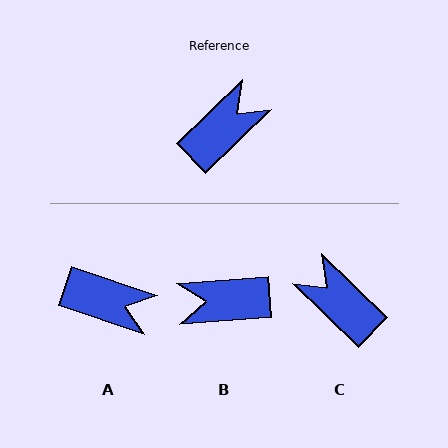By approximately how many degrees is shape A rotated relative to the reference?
Approximately 63 degrees clockwise.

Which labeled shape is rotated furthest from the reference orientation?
B, about 140 degrees away.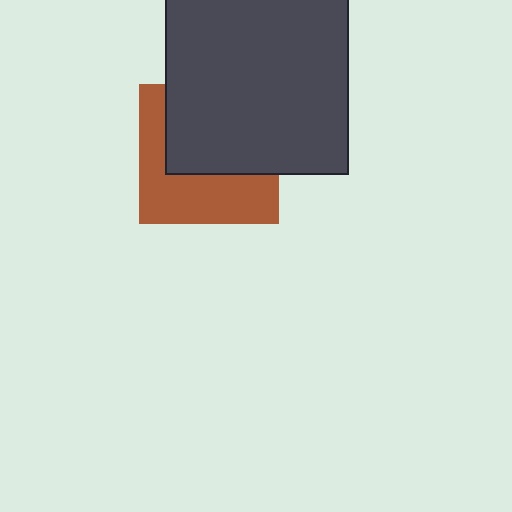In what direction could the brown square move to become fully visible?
The brown square could move down. That would shift it out from behind the dark gray rectangle entirely.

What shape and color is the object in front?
The object in front is a dark gray rectangle.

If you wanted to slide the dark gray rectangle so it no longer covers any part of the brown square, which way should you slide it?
Slide it up — that is the most direct way to separate the two shapes.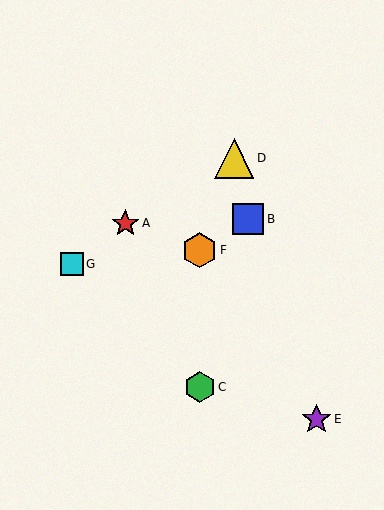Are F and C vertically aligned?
Yes, both are at x≈200.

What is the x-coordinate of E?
Object E is at x≈316.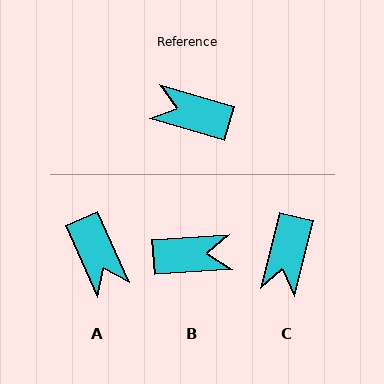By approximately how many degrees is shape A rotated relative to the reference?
Approximately 130 degrees counter-clockwise.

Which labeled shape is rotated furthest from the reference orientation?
B, about 160 degrees away.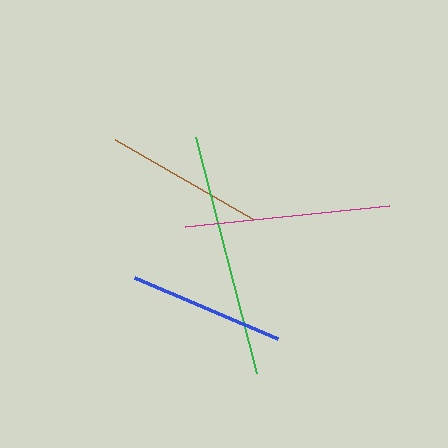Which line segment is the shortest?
The blue line is the shortest at approximately 155 pixels.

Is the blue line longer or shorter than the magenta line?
The magenta line is longer than the blue line.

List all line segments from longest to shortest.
From longest to shortest: green, magenta, brown, blue.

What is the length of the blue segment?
The blue segment is approximately 155 pixels long.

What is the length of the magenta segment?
The magenta segment is approximately 205 pixels long.